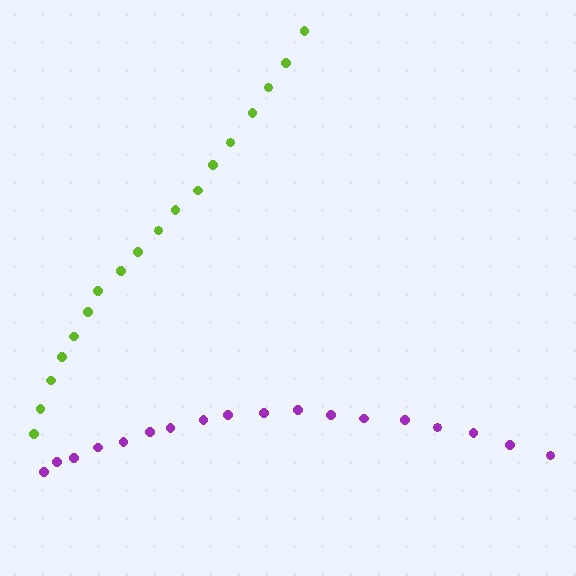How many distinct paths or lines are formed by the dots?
There are 2 distinct paths.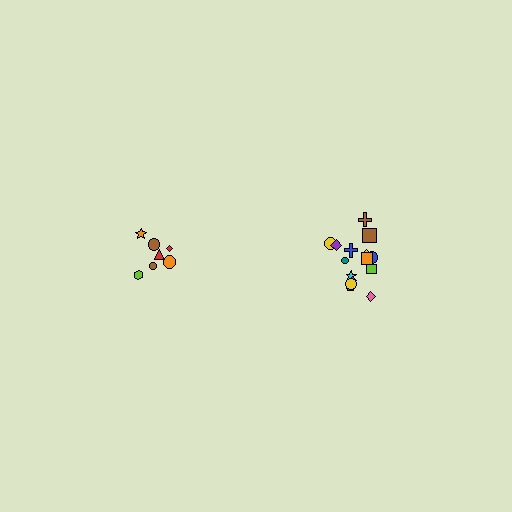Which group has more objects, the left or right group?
The right group.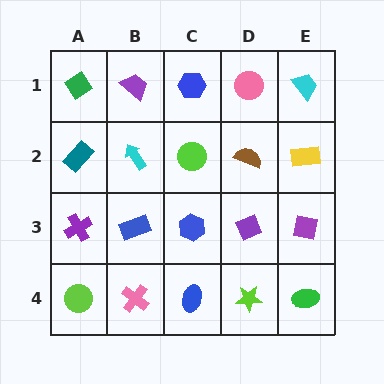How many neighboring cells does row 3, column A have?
3.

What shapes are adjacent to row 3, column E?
A yellow rectangle (row 2, column E), a green ellipse (row 4, column E), a purple diamond (row 3, column D).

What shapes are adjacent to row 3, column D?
A brown semicircle (row 2, column D), a lime star (row 4, column D), a blue hexagon (row 3, column C), a purple square (row 3, column E).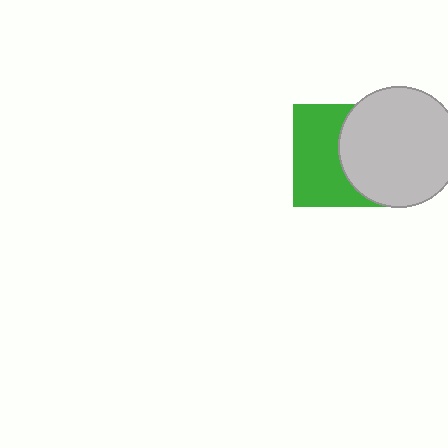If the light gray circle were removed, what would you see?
You would see the complete green square.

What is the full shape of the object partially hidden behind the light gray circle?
The partially hidden object is a green square.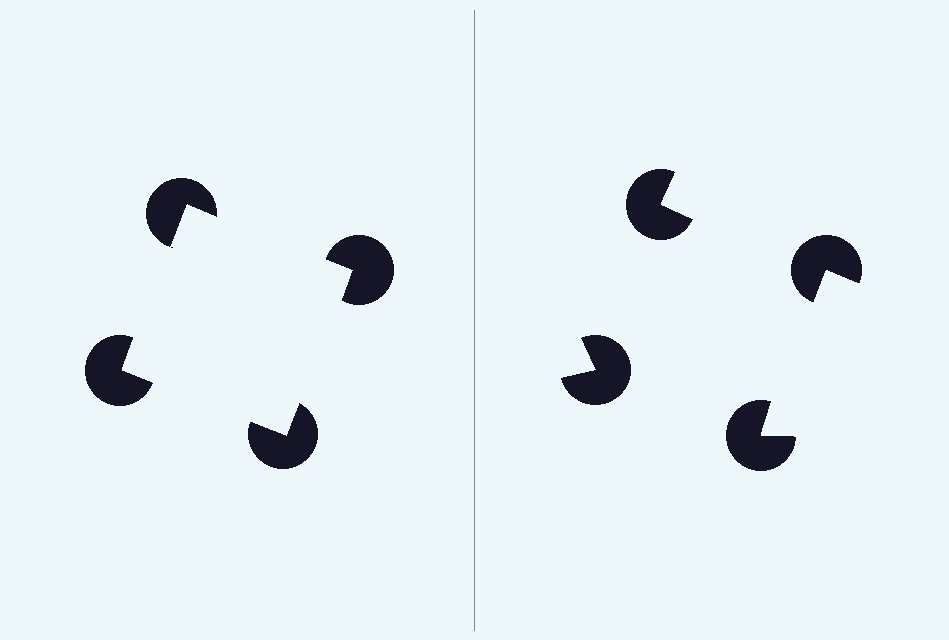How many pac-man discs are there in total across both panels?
8 — 4 on each side.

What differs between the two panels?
The pac-man discs are positioned identically on both sides; only the wedge orientations differ. On the left they align to a square; on the right they are misaligned.